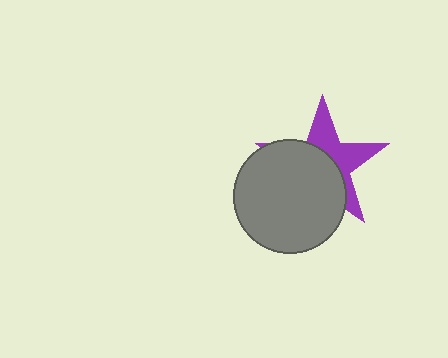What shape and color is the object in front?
The object in front is a gray circle.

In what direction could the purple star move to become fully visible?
The purple star could move toward the upper-right. That would shift it out from behind the gray circle entirely.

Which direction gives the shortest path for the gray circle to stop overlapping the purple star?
Moving toward the lower-left gives the shortest separation.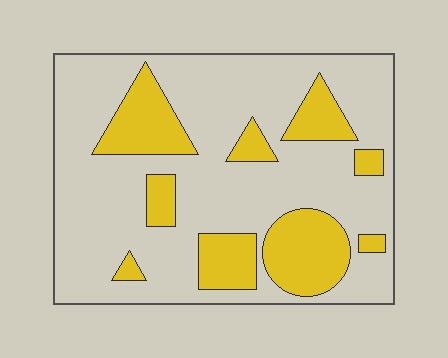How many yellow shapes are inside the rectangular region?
9.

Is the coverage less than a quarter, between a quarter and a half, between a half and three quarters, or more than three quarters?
Between a quarter and a half.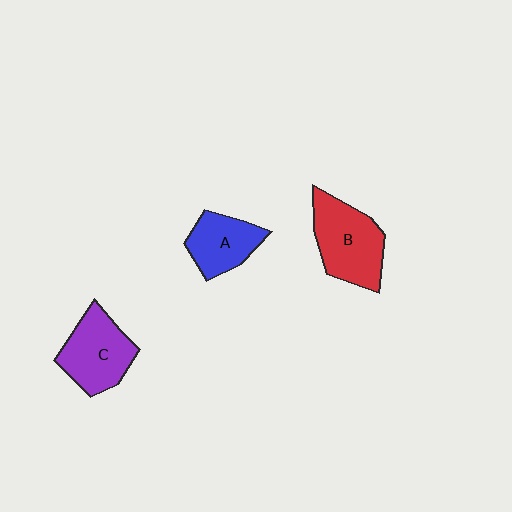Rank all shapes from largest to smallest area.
From largest to smallest: B (red), C (purple), A (blue).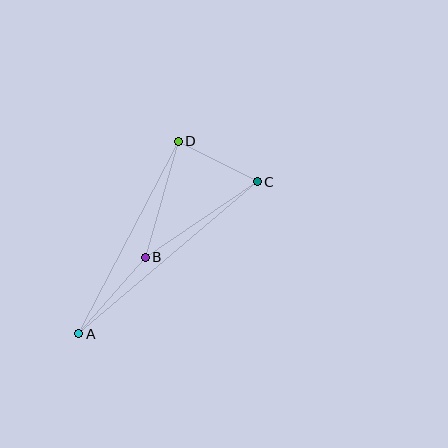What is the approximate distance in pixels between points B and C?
The distance between B and C is approximately 135 pixels.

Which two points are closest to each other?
Points C and D are closest to each other.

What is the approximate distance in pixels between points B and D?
The distance between B and D is approximately 121 pixels.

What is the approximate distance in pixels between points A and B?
The distance between A and B is approximately 101 pixels.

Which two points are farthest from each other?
Points A and C are farthest from each other.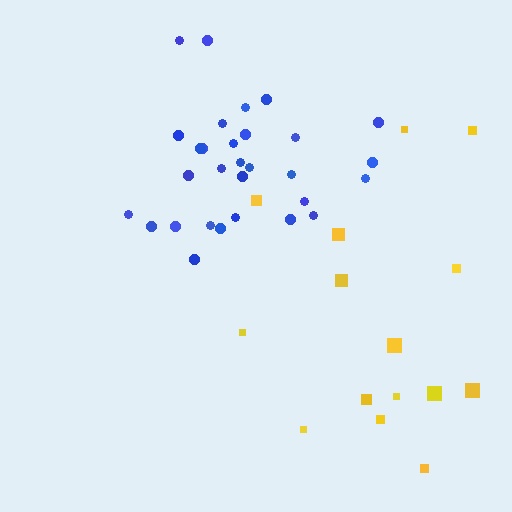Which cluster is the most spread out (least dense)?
Yellow.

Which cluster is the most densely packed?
Blue.